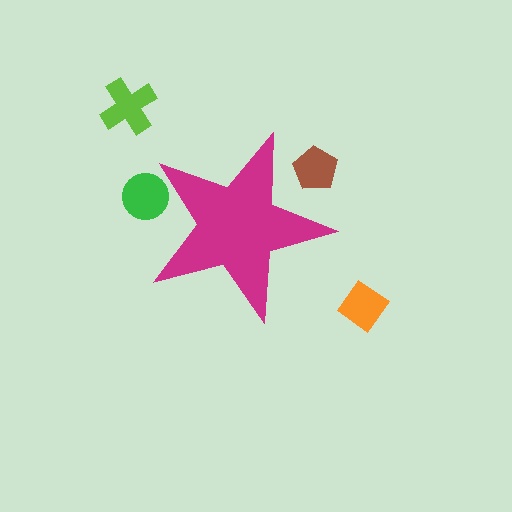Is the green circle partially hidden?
Yes, the green circle is partially hidden behind the magenta star.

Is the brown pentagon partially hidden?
Yes, the brown pentagon is partially hidden behind the magenta star.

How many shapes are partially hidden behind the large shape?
2 shapes are partially hidden.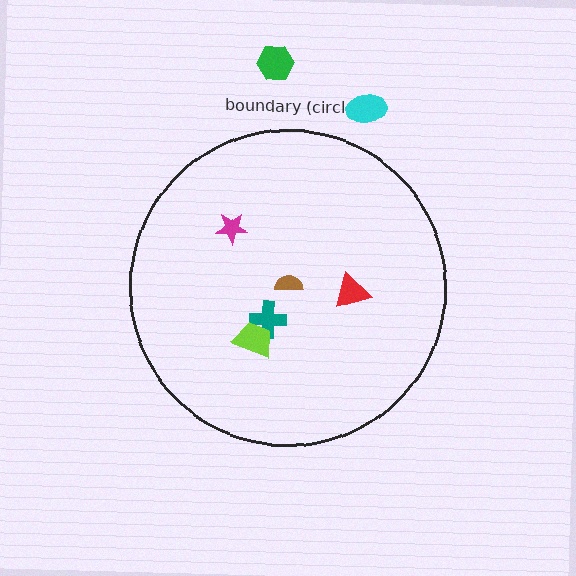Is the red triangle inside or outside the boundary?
Inside.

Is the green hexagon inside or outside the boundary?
Outside.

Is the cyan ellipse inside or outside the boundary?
Outside.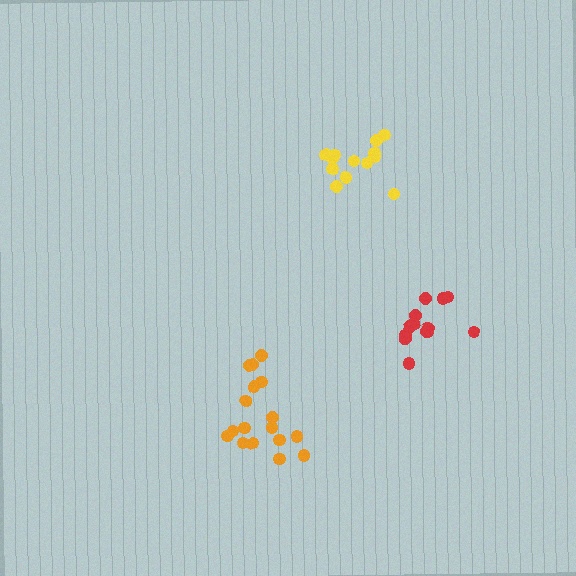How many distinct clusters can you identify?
There are 3 distinct clusters.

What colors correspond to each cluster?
The clusters are colored: orange, yellow, red.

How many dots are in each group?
Group 1: 17 dots, Group 2: 13 dots, Group 3: 13 dots (43 total).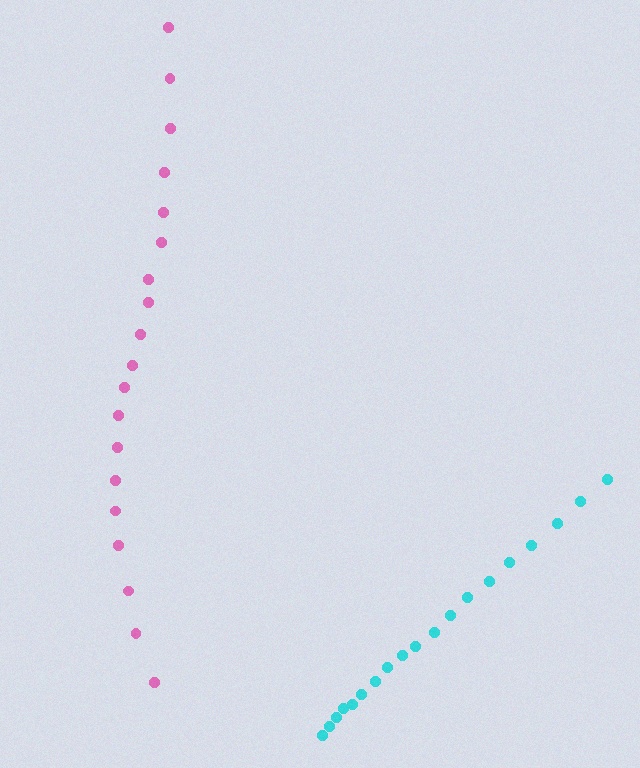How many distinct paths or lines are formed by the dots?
There are 2 distinct paths.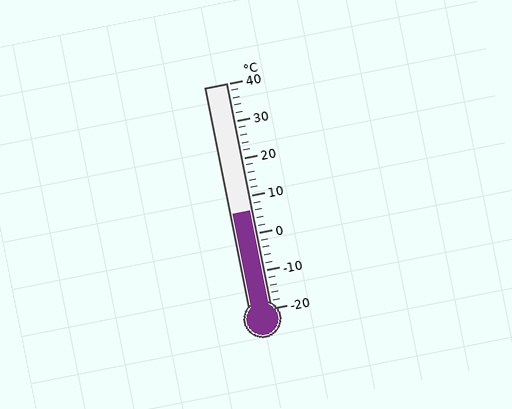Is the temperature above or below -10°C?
The temperature is above -10°C.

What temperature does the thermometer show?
The thermometer shows approximately 6°C.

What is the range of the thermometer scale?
The thermometer scale ranges from -20°C to 40°C.